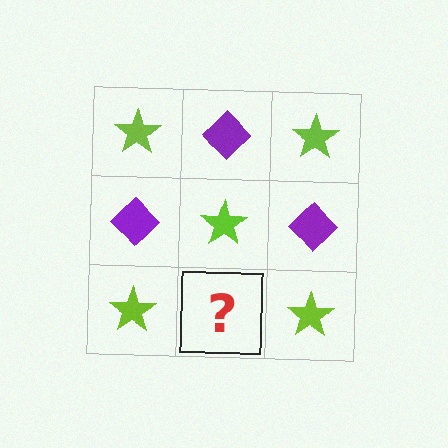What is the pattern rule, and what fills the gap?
The rule is that it alternates lime star and purple diamond in a checkerboard pattern. The gap should be filled with a purple diamond.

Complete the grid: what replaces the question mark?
The question mark should be replaced with a purple diamond.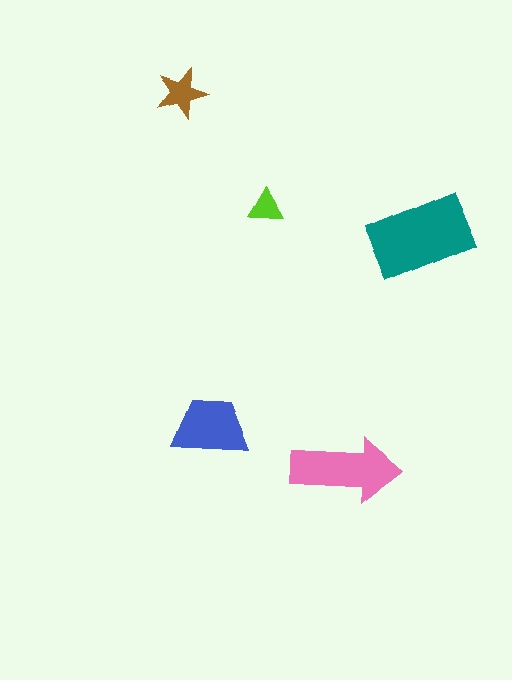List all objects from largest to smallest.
The teal rectangle, the pink arrow, the blue trapezoid, the brown star, the lime triangle.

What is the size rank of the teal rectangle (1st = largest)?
1st.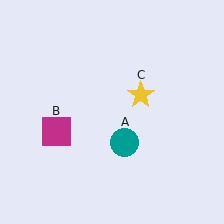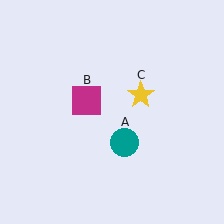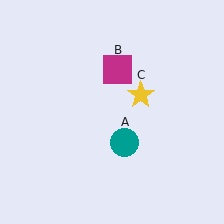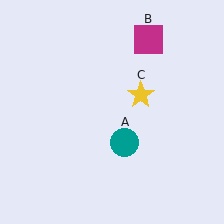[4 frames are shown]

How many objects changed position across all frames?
1 object changed position: magenta square (object B).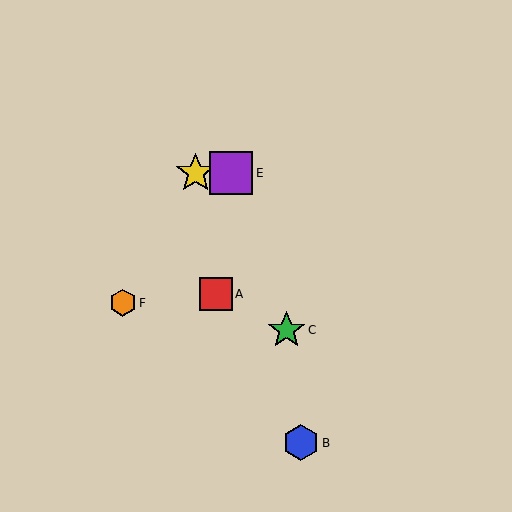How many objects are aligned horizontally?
2 objects (D, E) are aligned horizontally.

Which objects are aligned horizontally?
Objects D, E are aligned horizontally.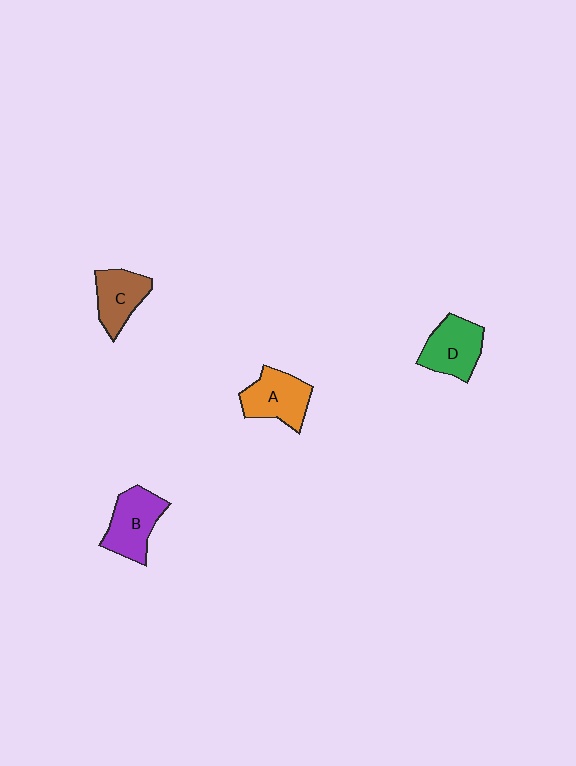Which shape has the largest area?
Shape B (purple).